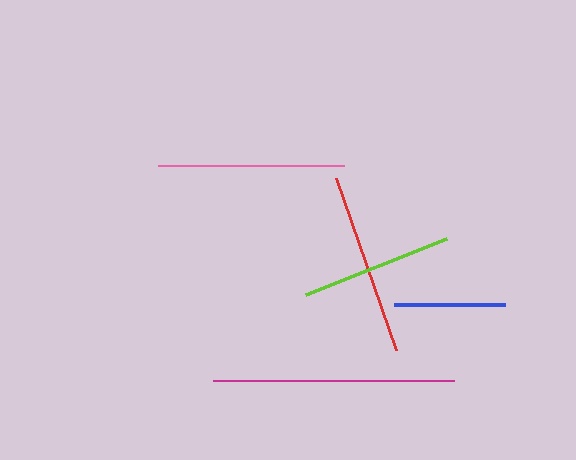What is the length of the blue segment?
The blue segment is approximately 111 pixels long.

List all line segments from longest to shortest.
From longest to shortest: magenta, pink, red, lime, blue.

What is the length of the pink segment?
The pink segment is approximately 186 pixels long.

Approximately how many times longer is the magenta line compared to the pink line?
The magenta line is approximately 1.3 times the length of the pink line.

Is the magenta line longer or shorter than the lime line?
The magenta line is longer than the lime line.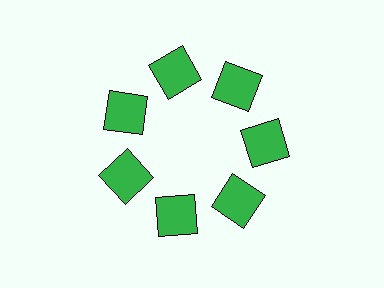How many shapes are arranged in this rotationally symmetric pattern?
There are 7 shapes, arranged in 7 groups of 1.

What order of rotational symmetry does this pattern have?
This pattern has 7-fold rotational symmetry.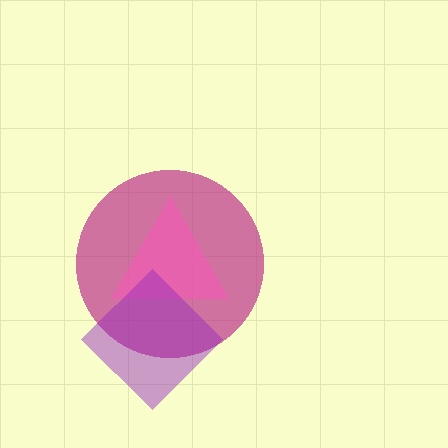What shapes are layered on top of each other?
The layered shapes are: a magenta circle, a pink triangle, a purple diamond.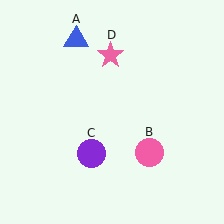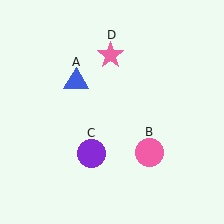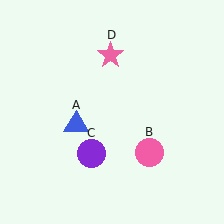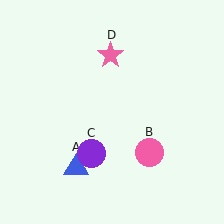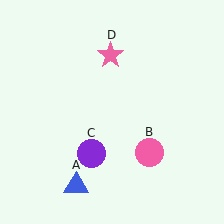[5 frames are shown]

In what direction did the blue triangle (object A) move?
The blue triangle (object A) moved down.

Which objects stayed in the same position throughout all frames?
Pink circle (object B) and purple circle (object C) and pink star (object D) remained stationary.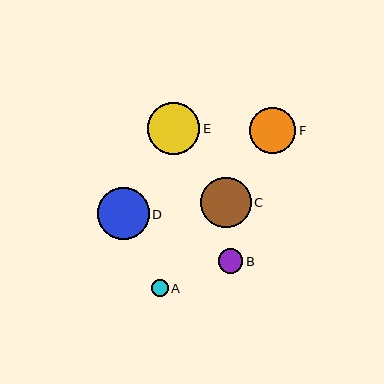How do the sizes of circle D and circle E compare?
Circle D and circle E are approximately the same size.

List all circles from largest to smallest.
From largest to smallest: D, E, C, F, B, A.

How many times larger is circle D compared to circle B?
Circle D is approximately 2.1 times the size of circle B.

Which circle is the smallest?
Circle A is the smallest with a size of approximately 17 pixels.